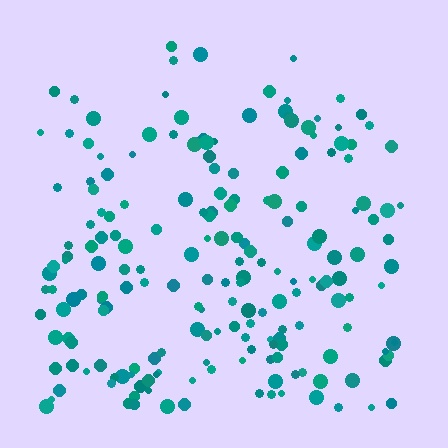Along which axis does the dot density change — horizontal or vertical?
Vertical.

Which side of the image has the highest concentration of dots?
The bottom.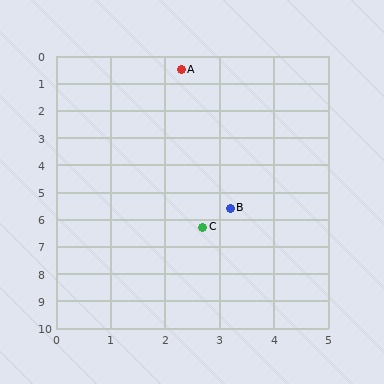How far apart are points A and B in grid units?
Points A and B are about 5.2 grid units apart.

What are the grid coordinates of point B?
Point B is at approximately (3.2, 5.6).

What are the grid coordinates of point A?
Point A is at approximately (2.3, 0.5).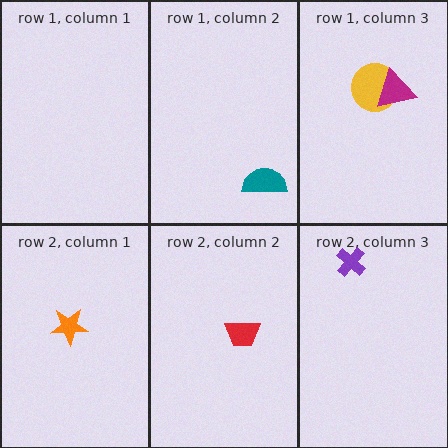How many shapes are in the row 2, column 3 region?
1.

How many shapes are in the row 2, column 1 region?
1.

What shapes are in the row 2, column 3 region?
The purple cross.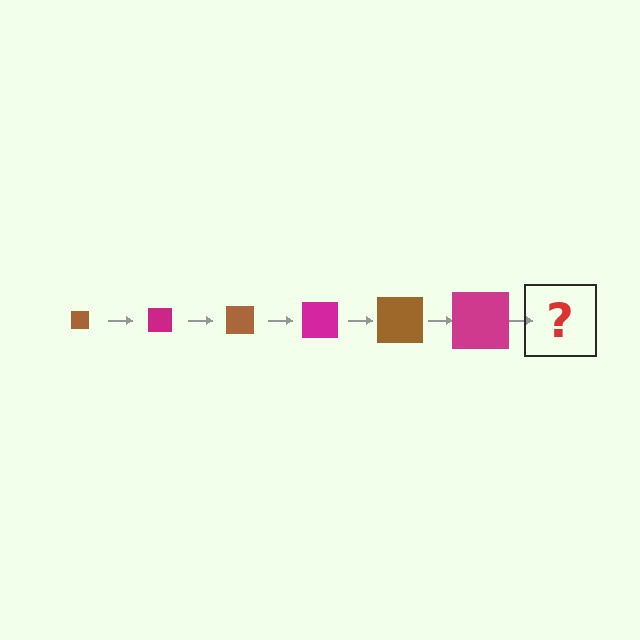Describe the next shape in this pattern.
It should be a brown square, larger than the previous one.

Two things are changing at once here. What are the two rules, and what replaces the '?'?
The two rules are that the square grows larger each step and the color cycles through brown and magenta. The '?' should be a brown square, larger than the previous one.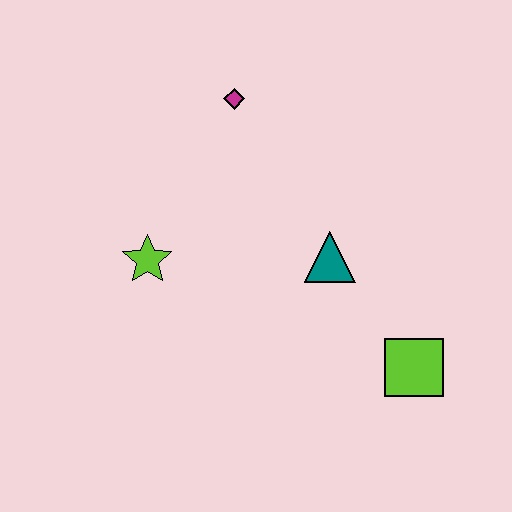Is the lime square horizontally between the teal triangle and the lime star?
No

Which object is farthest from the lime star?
The lime square is farthest from the lime star.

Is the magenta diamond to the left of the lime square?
Yes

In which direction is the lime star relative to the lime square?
The lime star is to the left of the lime square.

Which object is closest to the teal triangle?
The lime square is closest to the teal triangle.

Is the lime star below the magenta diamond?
Yes